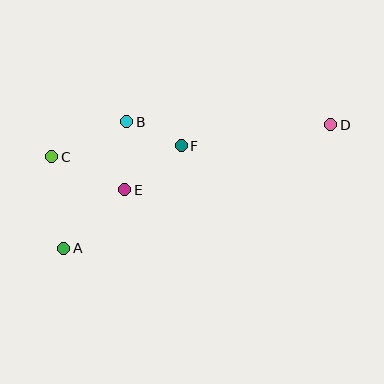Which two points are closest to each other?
Points B and F are closest to each other.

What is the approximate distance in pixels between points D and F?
The distance between D and F is approximately 151 pixels.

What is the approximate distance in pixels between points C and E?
The distance between C and E is approximately 80 pixels.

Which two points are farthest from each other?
Points A and D are farthest from each other.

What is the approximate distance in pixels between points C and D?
The distance between C and D is approximately 281 pixels.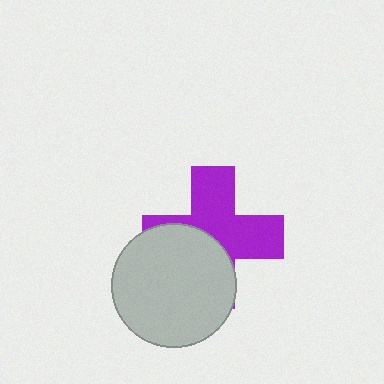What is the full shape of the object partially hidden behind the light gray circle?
The partially hidden object is a purple cross.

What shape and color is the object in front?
The object in front is a light gray circle.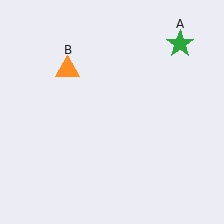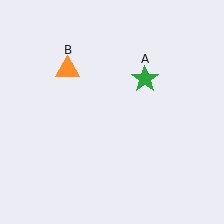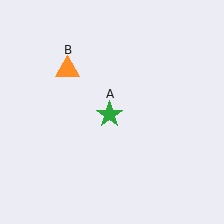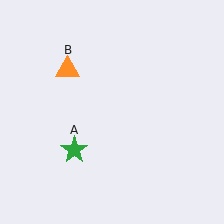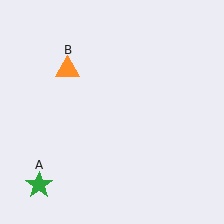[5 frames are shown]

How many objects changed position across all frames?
1 object changed position: green star (object A).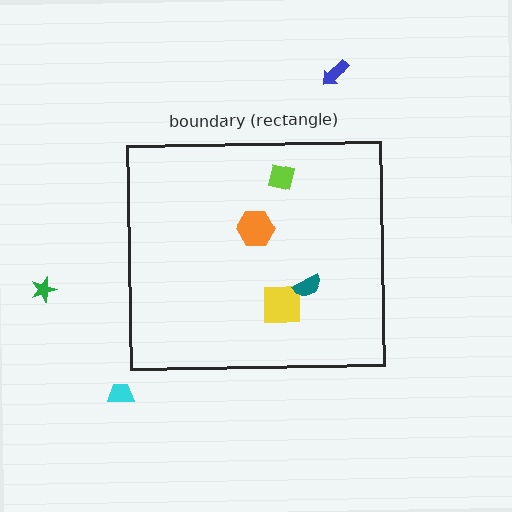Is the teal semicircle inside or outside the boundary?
Inside.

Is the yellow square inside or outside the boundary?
Inside.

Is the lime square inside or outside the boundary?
Inside.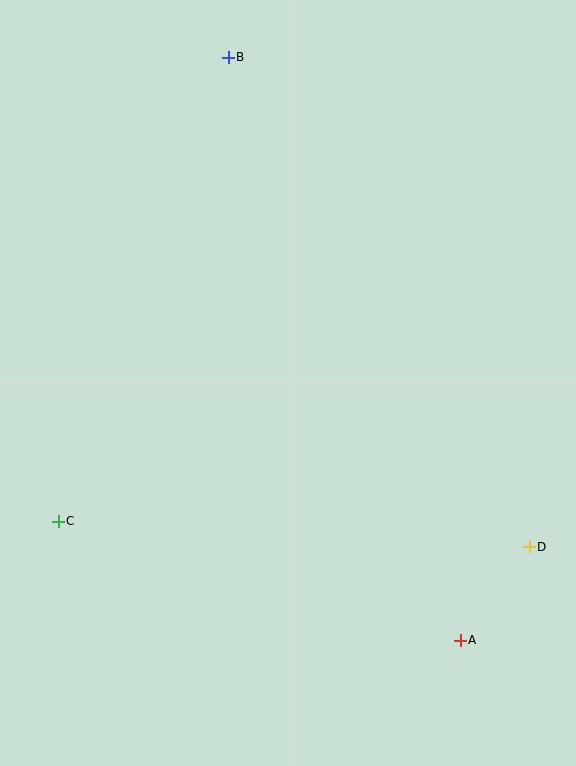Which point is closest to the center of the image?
Point C at (58, 521) is closest to the center.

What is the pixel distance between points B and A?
The distance between B and A is 627 pixels.